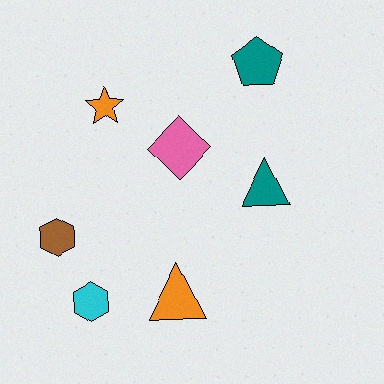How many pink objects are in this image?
There is 1 pink object.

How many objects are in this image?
There are 7 objects.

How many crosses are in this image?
There are no crosses.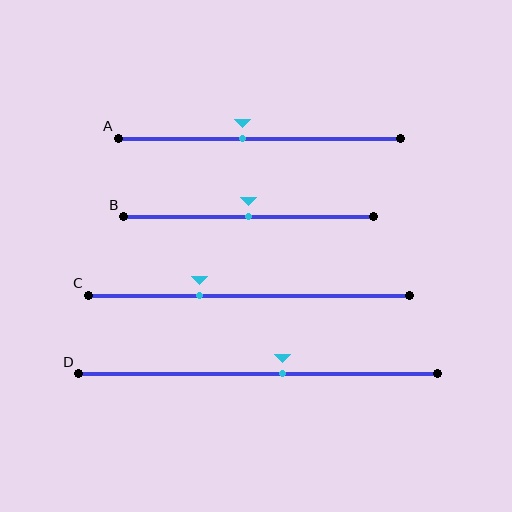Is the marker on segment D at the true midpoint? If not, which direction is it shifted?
No, the marker on segment D is shifted to the right by about 7% of the segment length.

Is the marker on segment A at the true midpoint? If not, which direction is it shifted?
No, the marker on segment A is shifted to the left by about 6% of the segment length.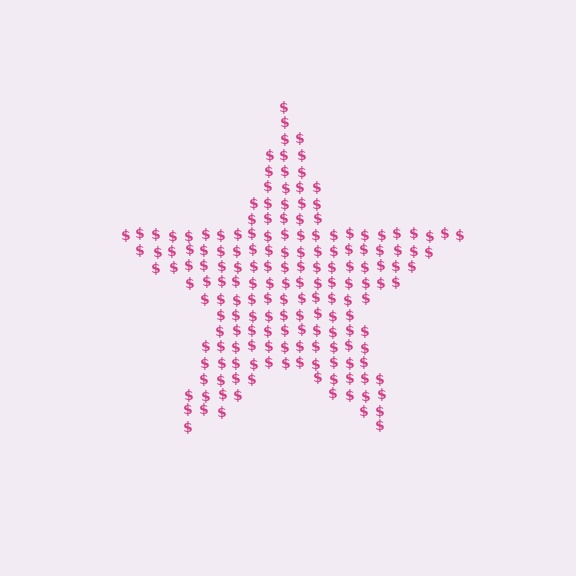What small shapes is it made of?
It is made of small dollar signs.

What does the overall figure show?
The overall figure shows a star.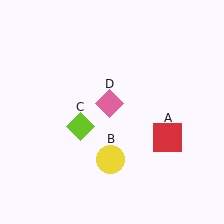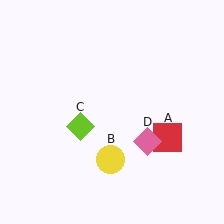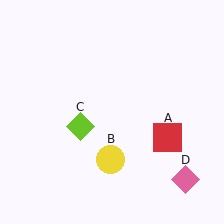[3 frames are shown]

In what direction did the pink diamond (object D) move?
The pink diamond (object D) moved down and to the right.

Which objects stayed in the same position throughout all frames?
Red square (object A) and yellow circle (object B) and lime diamond (object C) remained stationary.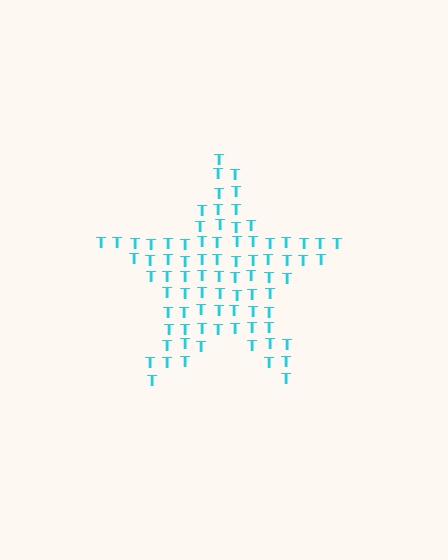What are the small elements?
The small elements are letter T's.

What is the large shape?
The large shape is a star.